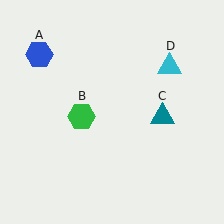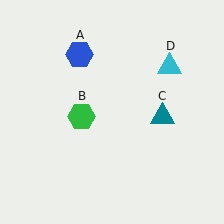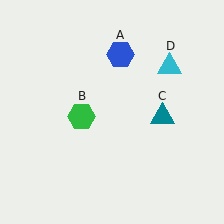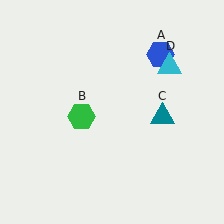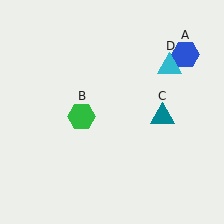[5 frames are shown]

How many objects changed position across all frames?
1 object changed position: blue hexagon (object A).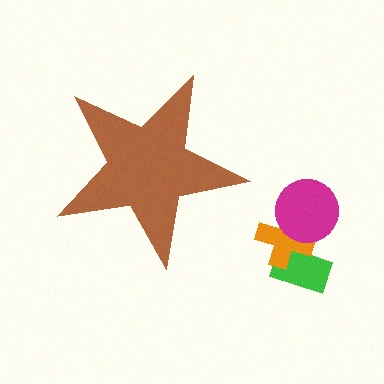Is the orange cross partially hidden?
No, the orange cross is fully visible.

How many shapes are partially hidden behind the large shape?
0 shapes are partially hidden.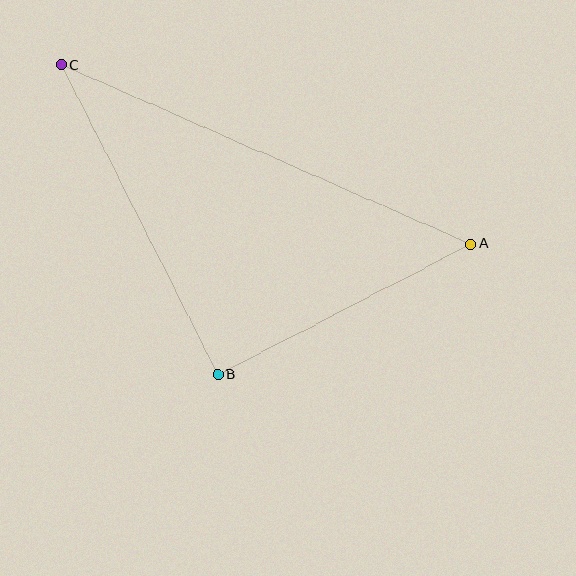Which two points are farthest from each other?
Points A and C are farthest from each other.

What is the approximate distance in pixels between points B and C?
The distance between B and C is approximately 347 pixels.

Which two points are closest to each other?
Points A and B are closest to each other.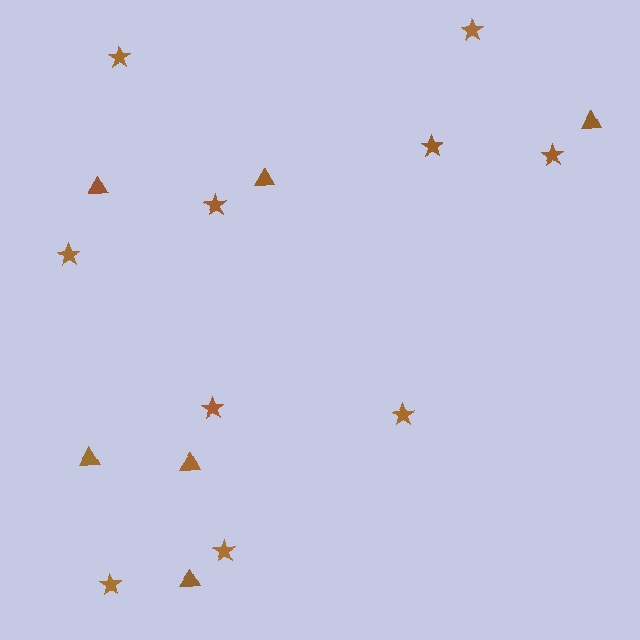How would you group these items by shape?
There are 2 groups: one group of triangles (6) and one group of stars (10).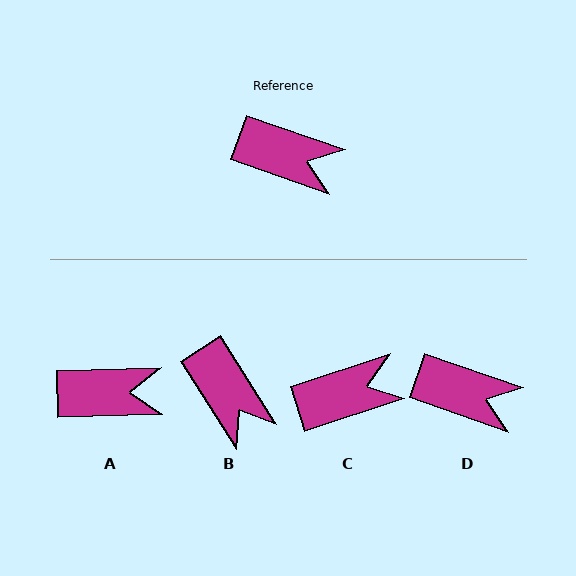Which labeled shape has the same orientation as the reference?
D.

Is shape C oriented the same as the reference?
No, it is off by about 37 degrees.